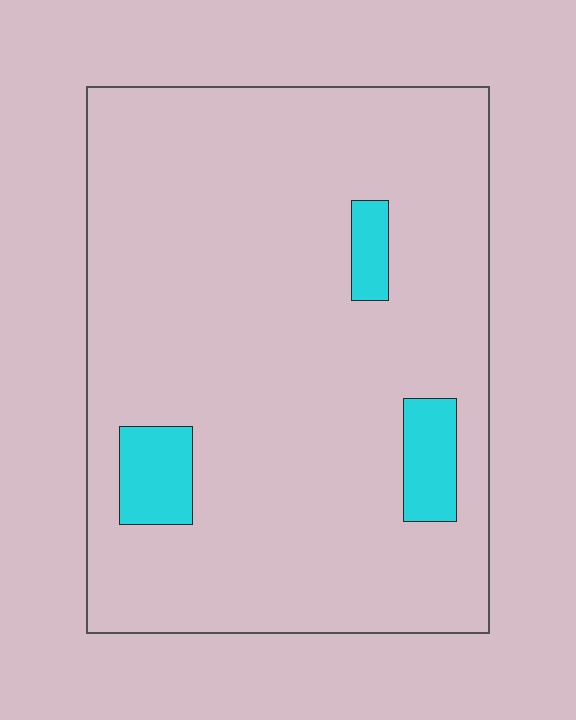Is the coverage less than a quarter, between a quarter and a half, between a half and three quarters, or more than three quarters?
Less than a quarter.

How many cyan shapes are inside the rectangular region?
3.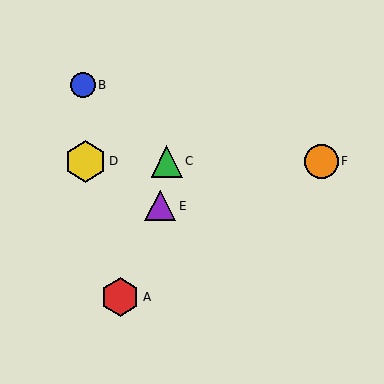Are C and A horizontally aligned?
No, C is at y≈161 and A is at y≈297.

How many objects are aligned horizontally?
3 objects (C, D, F) are aligned horizontally.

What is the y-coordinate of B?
Object B is at y≈85.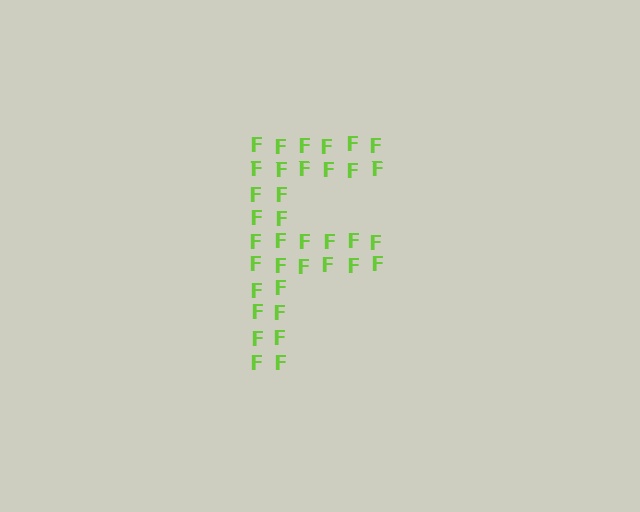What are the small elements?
The small elements are letter F's.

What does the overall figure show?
The overall figure shows the letter F.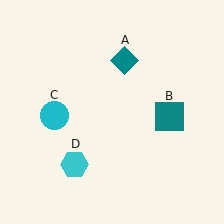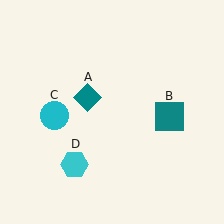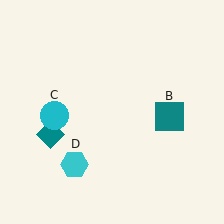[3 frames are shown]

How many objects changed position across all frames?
1 object changed position: teal diamond (object A).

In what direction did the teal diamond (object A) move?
The teal diamond (object A) moved down and to the left.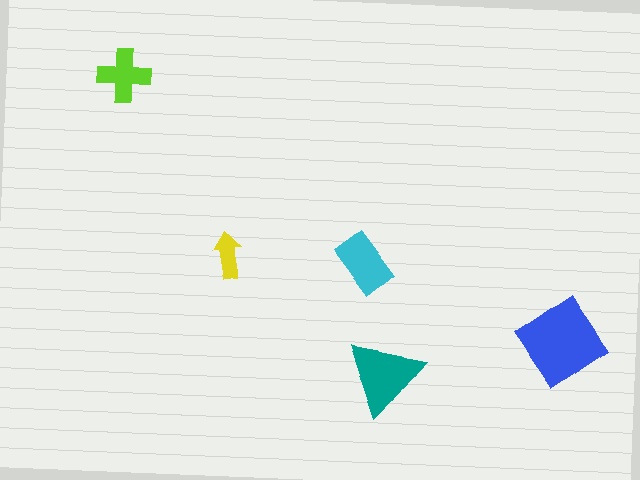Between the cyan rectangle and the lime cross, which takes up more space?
The cyan rectangle.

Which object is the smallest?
The yellow arrow.